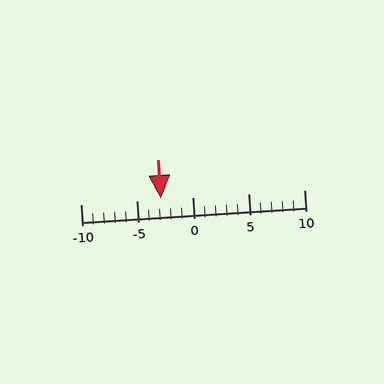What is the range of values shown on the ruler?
The ruler shows values from -10 to 10.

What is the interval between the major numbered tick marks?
The major tick marks are spaced 5 units apart.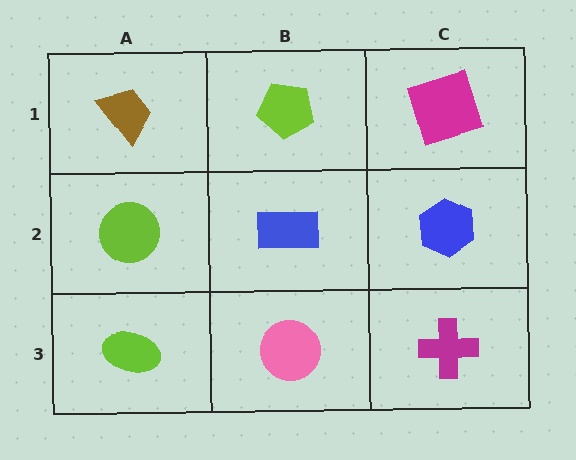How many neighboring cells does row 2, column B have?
4.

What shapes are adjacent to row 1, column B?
A blue rectangle (row 2, column B), a brown trapezoid (row 1, column A), a magenta square (row 1, column C).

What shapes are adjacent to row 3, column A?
A lime circle (row 2, column A), a pink circle (row 3, column B).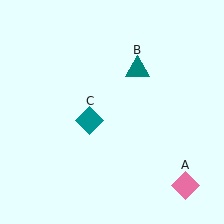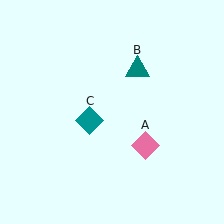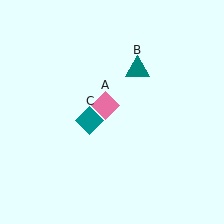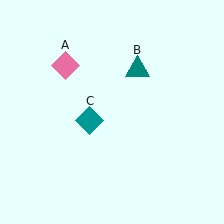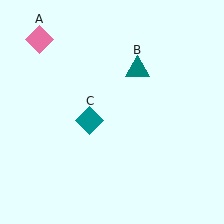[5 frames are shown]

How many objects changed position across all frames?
1 object changed position: pink diamond (object A).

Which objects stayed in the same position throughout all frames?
Teal triangle (object B) and teal diamond (object C) remained stationary.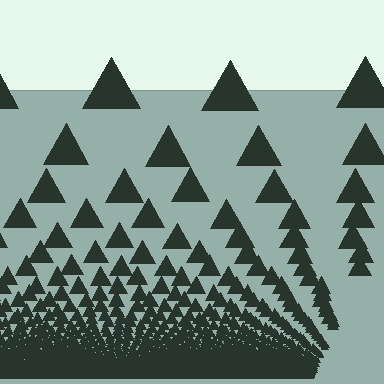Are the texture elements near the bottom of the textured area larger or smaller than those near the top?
Smaller. The gradient is inverted — elements near the bottom are smaller and denser.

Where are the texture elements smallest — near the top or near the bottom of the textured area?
Near the bottom.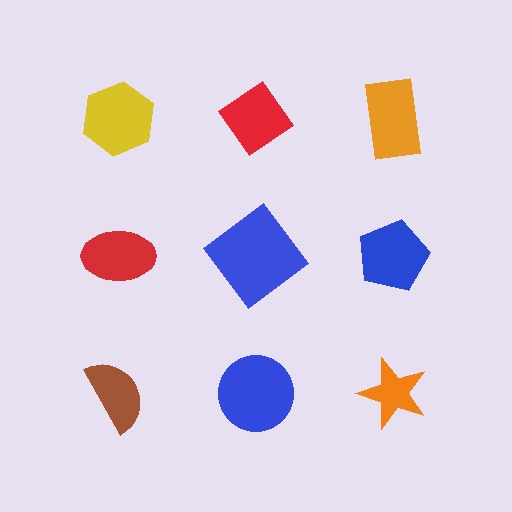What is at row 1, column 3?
An orange rectangle.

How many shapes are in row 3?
3 shapes.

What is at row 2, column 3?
A blue pentagon.